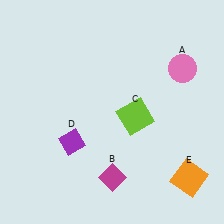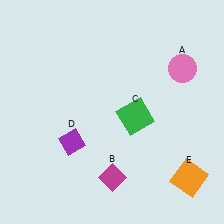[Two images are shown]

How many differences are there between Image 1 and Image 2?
There is 1 difference between the two images.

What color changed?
The square (C) changed from lime in Image 1 to green in Image 2.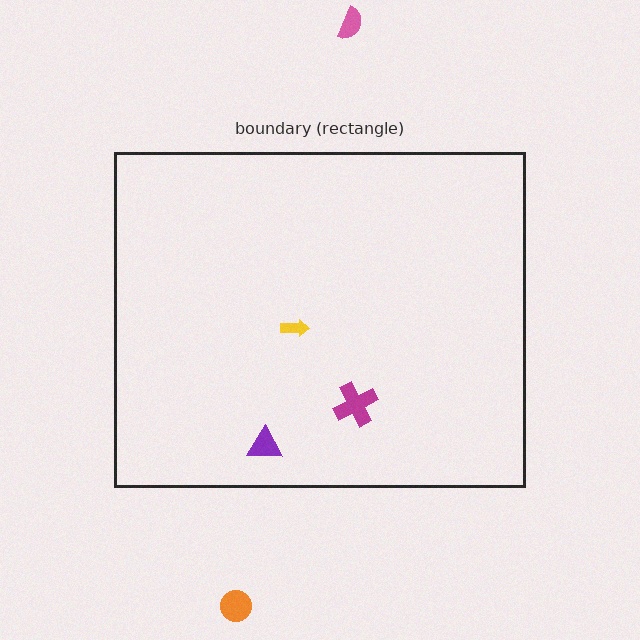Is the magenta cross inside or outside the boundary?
Inside.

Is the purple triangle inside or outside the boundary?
Inside.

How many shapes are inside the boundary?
3 inside, 2 outside.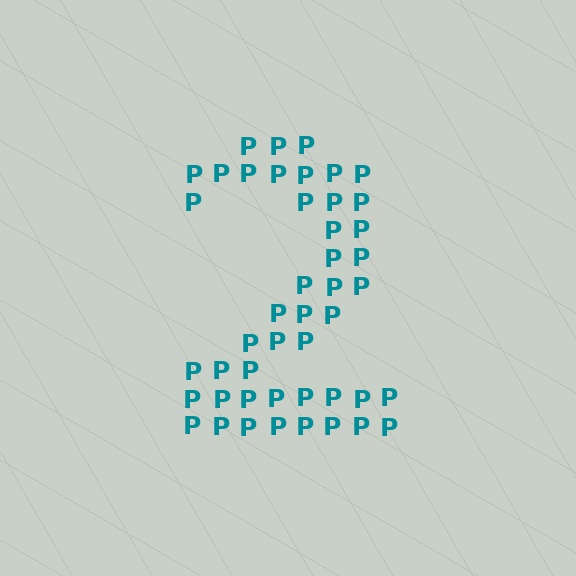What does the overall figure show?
The overall figure shows the digit 2.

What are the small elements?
The small elements are letter P's.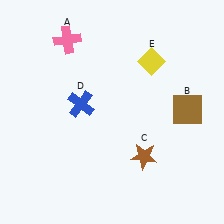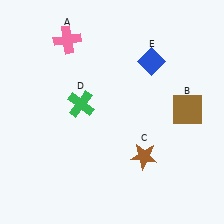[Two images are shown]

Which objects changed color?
D changed from blue to green. E changed from yellow to blue.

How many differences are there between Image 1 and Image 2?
There are 2 differences between the two images.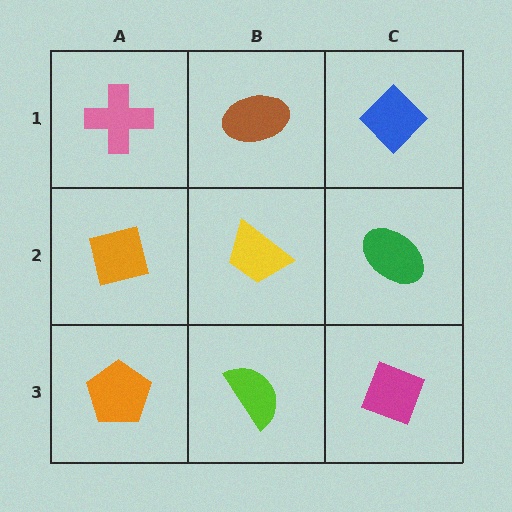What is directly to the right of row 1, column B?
A blue diamond.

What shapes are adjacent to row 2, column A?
A pink cross (row 1, column A), an orange pentagon (row 3, column A), a yellow trapezoid (row 2, column B).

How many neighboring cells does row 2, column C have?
3.